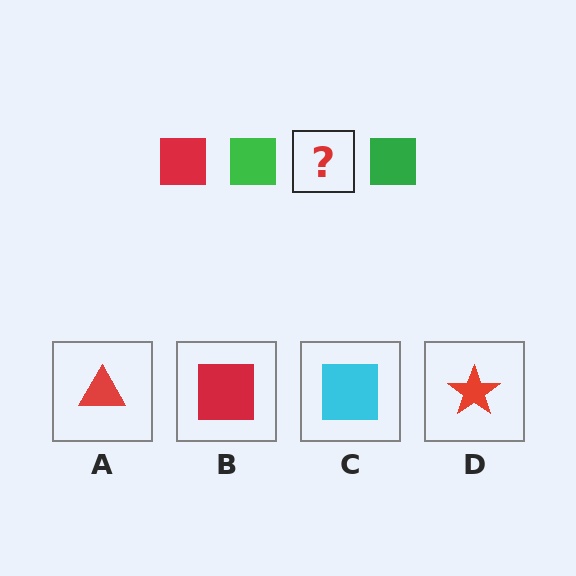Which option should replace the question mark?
Option B.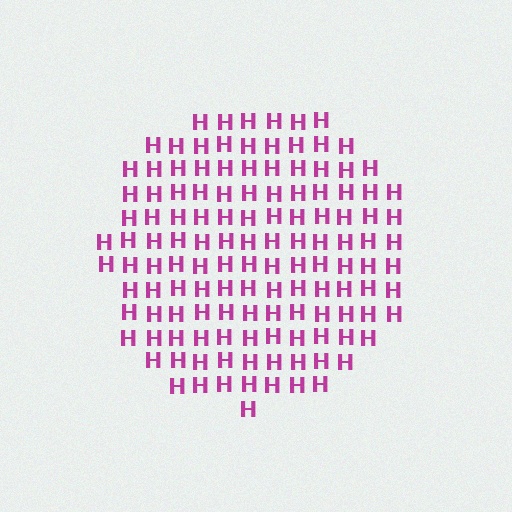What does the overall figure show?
The overall figure shows a circle.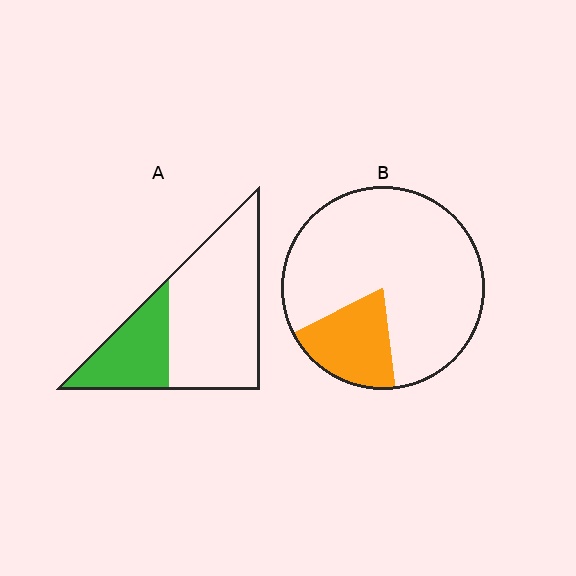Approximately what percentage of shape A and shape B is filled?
A is approximately 30% and B is approximately 20%.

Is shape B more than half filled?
No.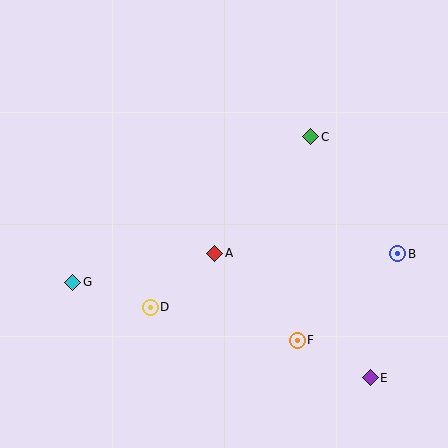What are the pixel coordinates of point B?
Point B is at (398, 254).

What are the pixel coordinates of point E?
Point E is at (370, 378).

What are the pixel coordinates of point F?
Point F is at (297, 340).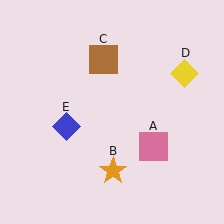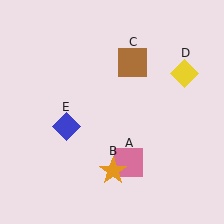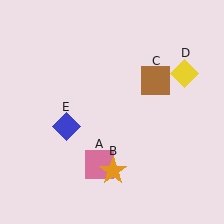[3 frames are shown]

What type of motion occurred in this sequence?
The pink square (object A), brown square (object C) rotated clockwise around the center of the scene.